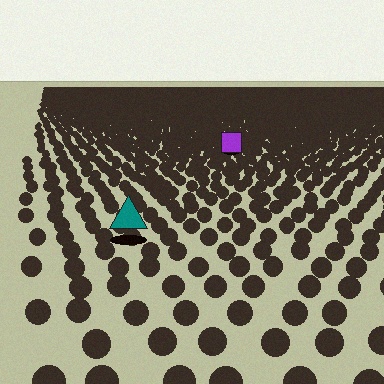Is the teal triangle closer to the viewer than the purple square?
Yes. The teal triangle is closer — you can tell from the texture gradient: the ground texture is coarser near it.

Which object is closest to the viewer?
The teal triangle is closest. The texture marks near it are larger and more spread out.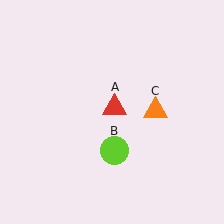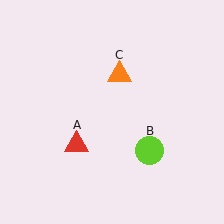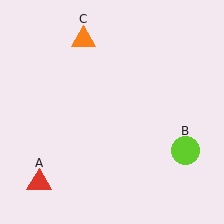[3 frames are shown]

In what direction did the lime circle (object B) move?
The lime circle (object B) moved right.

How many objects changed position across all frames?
3 objects changed position: red triangle (object A), lime circle (object B), orange triangle (object C).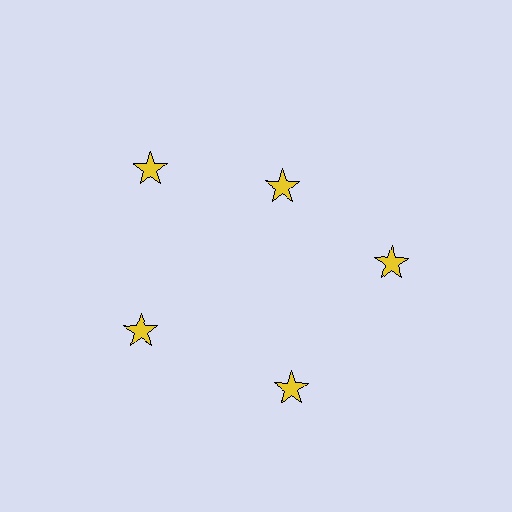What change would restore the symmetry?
The symmetry would be restored by moving it outward, back onto the ring so that all 5 stars sit at equal angles and equal distance from the center.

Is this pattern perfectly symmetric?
No. The 5 yellow stars are arranged in a ring, but one element near the 1 o'clock position is pulled inward toward the center, breaking the 5-fold rotational symmetry.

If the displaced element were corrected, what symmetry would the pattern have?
It would have 5-fold rotational symmetry — the pattern would map onto itself every 72 degrees.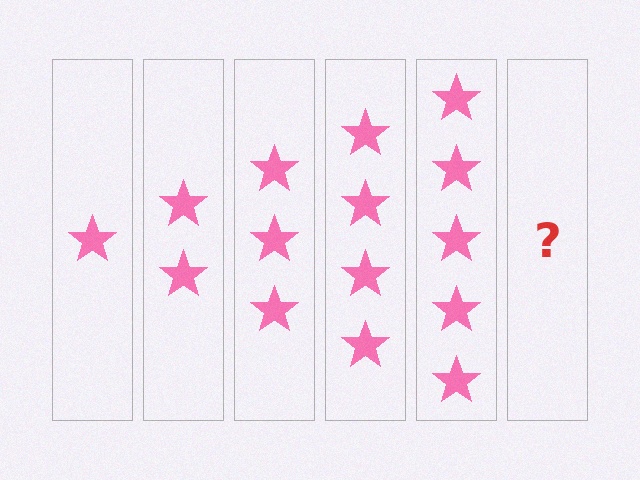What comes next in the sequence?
The next element should be 6 stars.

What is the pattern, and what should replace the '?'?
The pattern is that each step adds one more star. The '?' should be 6 stars.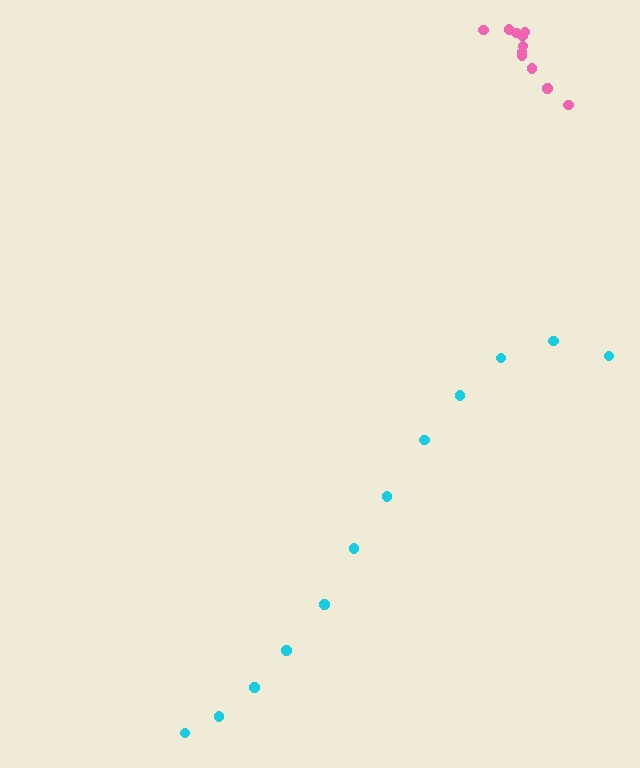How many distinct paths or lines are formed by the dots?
There are 2 distinct paths.